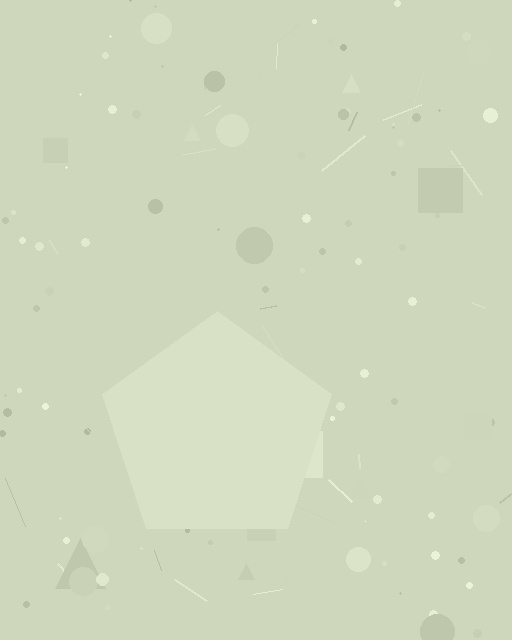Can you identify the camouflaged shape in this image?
The camouflaged shape is a pentagon.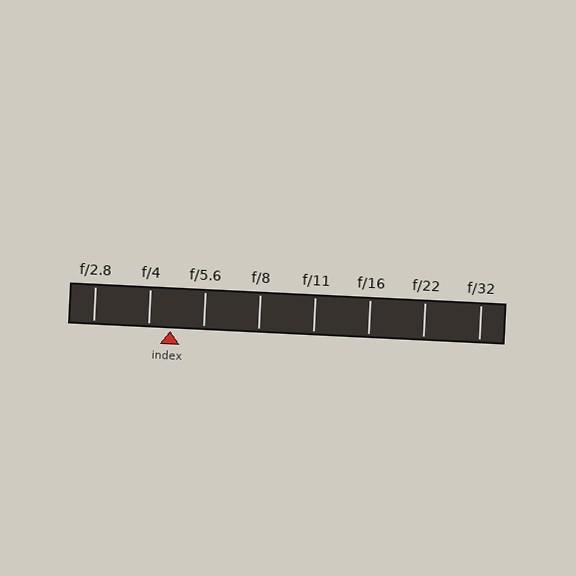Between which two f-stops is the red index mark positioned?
The index mark is between f/4 and f/5.6.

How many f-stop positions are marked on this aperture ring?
There are 8 f-stop positions marked.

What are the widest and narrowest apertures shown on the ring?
The widest aperture shown is f/2.8 and the narrowest is f/32.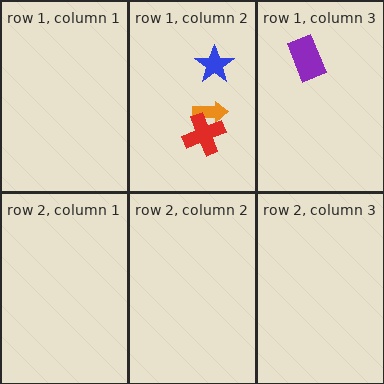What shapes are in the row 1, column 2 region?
The orange arrow, the blue star, the red cross.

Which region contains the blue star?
The row 1, column 2 region.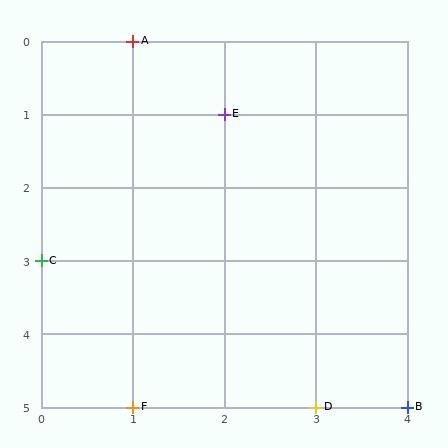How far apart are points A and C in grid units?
Points A and C are 1 column and 3 rows apart (about 3.2 grid units diagonally).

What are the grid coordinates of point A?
Point A is at grid coordinates (1, 0).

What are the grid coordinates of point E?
Point E is at grid coordinates (2, 1).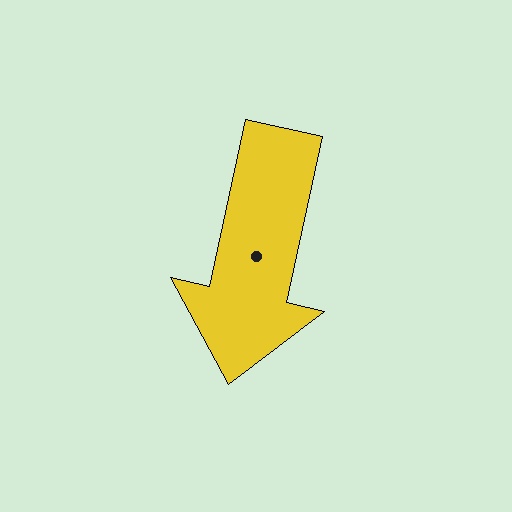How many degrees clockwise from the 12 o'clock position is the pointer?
Approximately 192 degrees.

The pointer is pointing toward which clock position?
Roughly 6 o'clock.